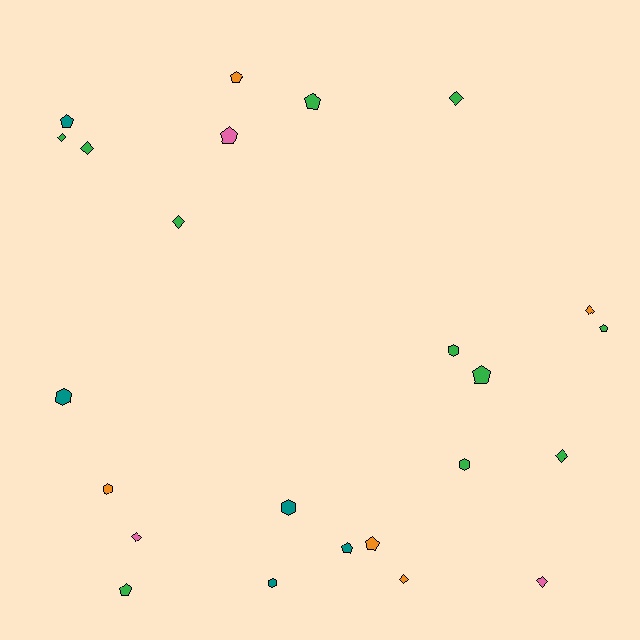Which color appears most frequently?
Green, with 11 objects.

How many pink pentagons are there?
There is 1 pink pentagon.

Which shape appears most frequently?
Pentagon, with 9 objects.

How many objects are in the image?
There are 24 objects.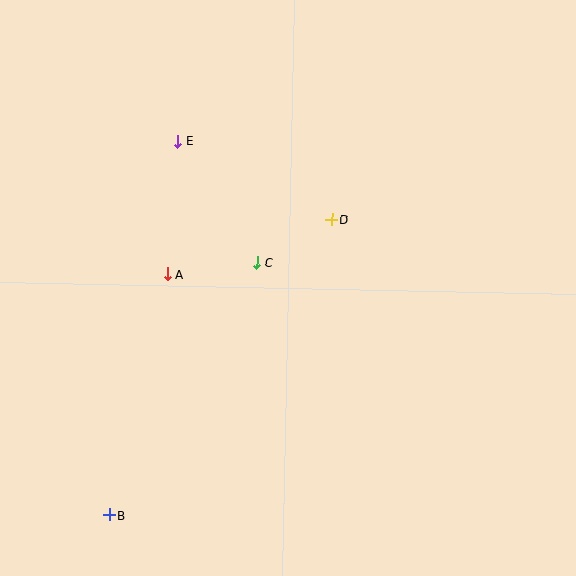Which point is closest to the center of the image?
Point C at (257, 263) is closest to the center.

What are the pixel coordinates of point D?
Point D is at (331, 220).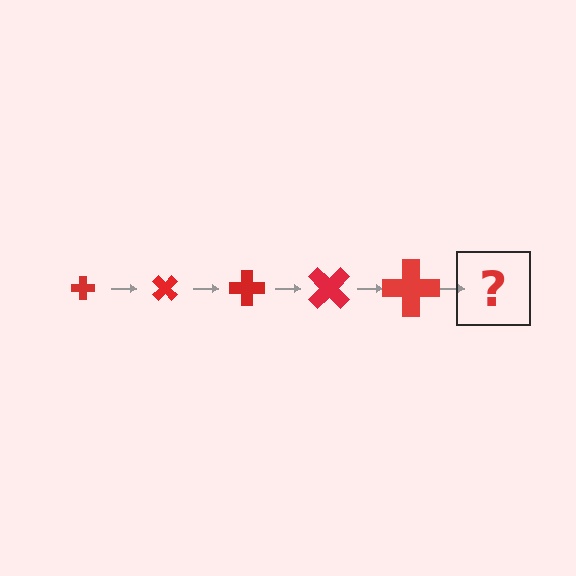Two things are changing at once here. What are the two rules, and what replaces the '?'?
The two rules are that the cross grows larger each step and it rotates 45 degrees each step. The '?' should be a cross, larger than the previous one and rotated 225 degrees from the start.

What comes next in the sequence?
The next element should be a cross, larger than the previous one and rotated 225 degrees from the start.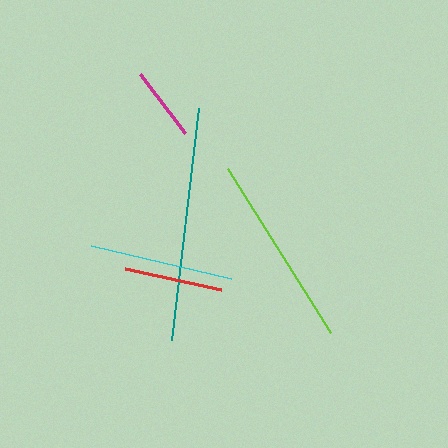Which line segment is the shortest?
The magenta line is the shortest at approximately 74 pixels.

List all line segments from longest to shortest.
From longest to shortest: teal, lime, cyan, red, magenta.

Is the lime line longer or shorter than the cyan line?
The lime line is longer than the cyan line.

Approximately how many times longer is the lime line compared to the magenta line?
The lime line is approximately 2.6 times the length of the magenta line.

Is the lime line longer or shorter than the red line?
The lime line is longer than the red line.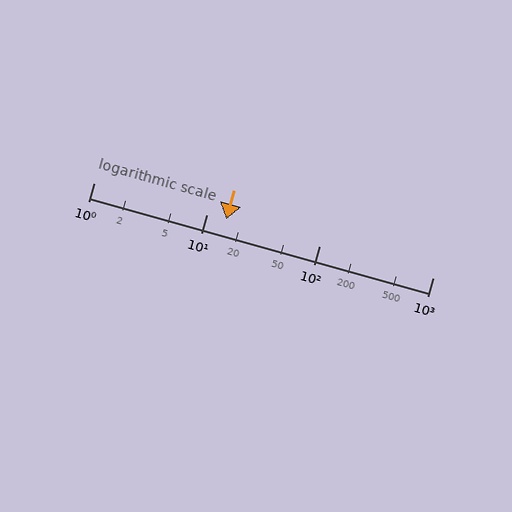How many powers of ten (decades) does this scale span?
The scale spans 3 decades, from 1 to 1000.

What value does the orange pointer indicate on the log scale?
The pointer indicates approximately 15.